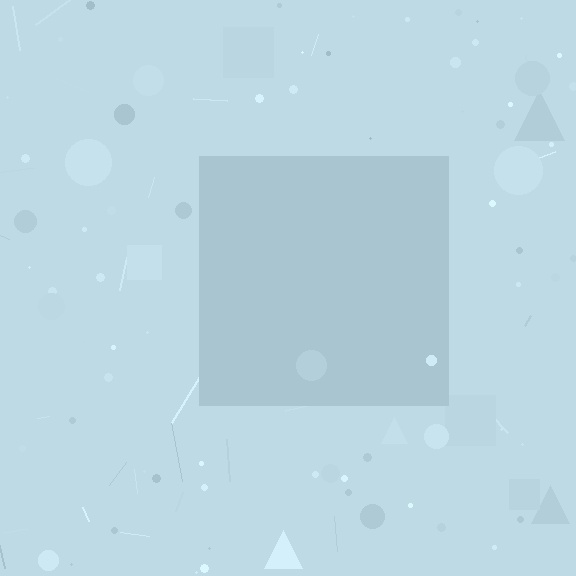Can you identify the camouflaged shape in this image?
The camouflaged shape is a square.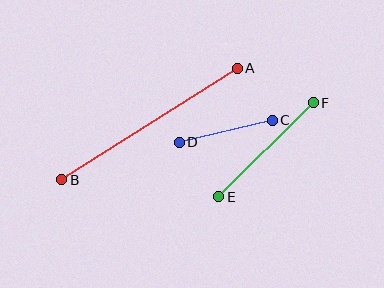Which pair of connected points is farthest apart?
Points A and B are farthest apart.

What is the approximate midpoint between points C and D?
The midpoint is at approximately (226, 131) pixels.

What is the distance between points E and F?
The distance is approximately 133 pixels.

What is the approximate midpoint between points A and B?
The midpoint is at approximately (150, 124) pixels.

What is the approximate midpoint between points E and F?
The midpoint is at approximately (266, 150) pixels.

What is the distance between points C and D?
The distance is approximately 96 pixels.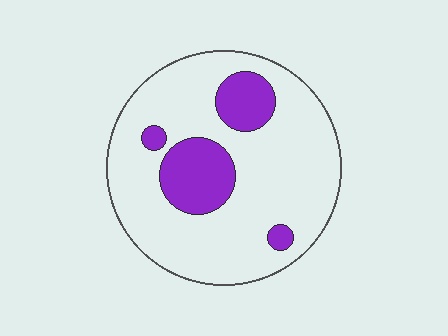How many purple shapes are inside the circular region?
4.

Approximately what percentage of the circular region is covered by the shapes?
Approximately 20%.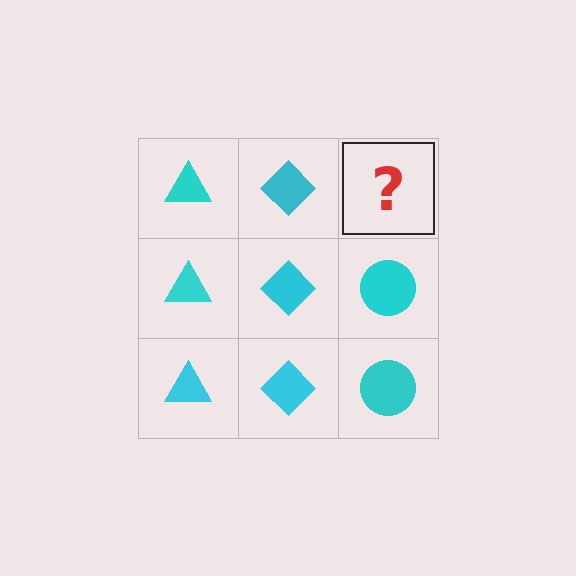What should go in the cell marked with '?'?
The missing cell should contain a cyan circle.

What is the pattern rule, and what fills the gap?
The rule is that each column has a consistent shape. The gap should be filled with a cyan circle.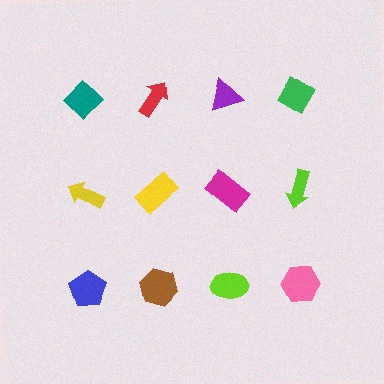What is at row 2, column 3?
A magenta rectangle.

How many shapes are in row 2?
4 shapes.